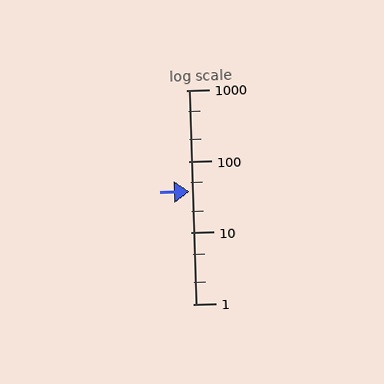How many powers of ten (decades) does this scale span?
The scale spans 3 decades, from 1 to 1000.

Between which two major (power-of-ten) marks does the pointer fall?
The pointer is between 10 and 100.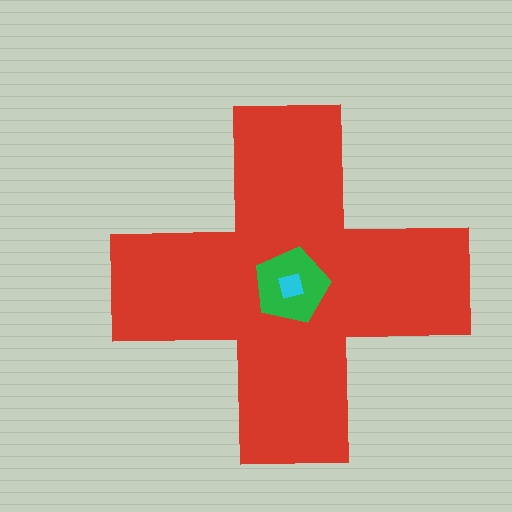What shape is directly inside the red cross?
The green pentagon.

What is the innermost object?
The cyan square.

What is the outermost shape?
The red cross.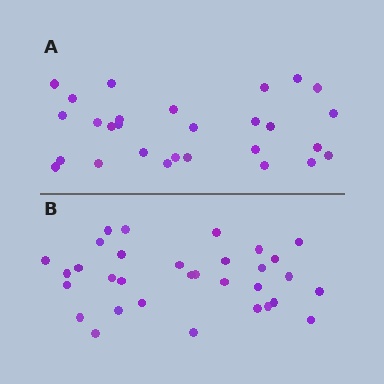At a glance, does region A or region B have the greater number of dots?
Region B (the bottom region) has more dots.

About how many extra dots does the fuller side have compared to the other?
Region B has about 4 more dots than region A.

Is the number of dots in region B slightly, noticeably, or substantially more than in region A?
Region B has only slightly more — the two regions are fairly close. The ratio is roughly 1.1 to 1.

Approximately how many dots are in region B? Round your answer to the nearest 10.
About 30 dots. (The exact count is 32, which rounds to 30.)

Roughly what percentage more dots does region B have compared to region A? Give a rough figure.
About 15% more.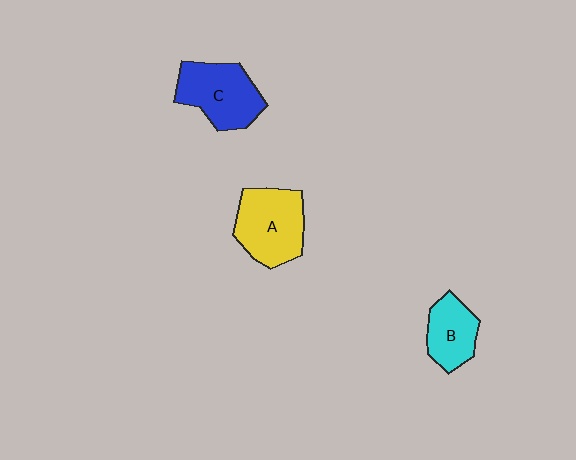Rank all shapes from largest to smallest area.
From largest to smallest: A (yellow), C (blue), B (cyan).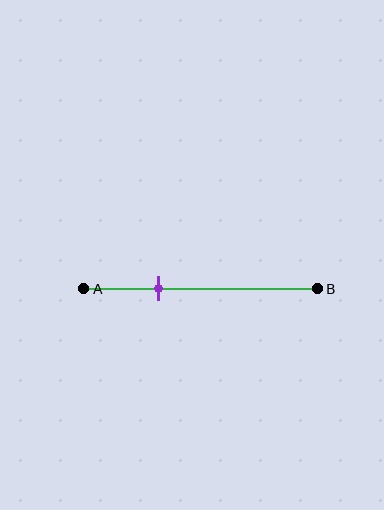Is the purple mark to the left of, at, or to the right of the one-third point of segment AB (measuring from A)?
The purple mark is approximately at the one-third point of segment AB.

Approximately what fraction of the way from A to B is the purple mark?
The purple mark is approximately 30% of the way from A to B.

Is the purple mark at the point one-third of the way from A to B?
Yes, the mark is approximately at the one-third point.